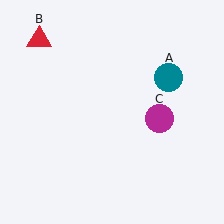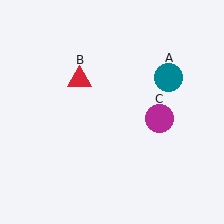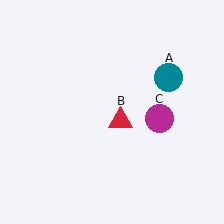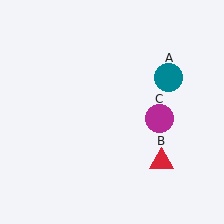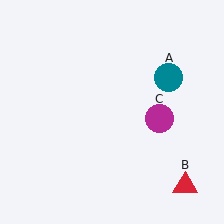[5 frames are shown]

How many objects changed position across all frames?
1 object changed position: red triangle (object B).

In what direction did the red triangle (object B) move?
The red triangle (object B) moved down and to the right.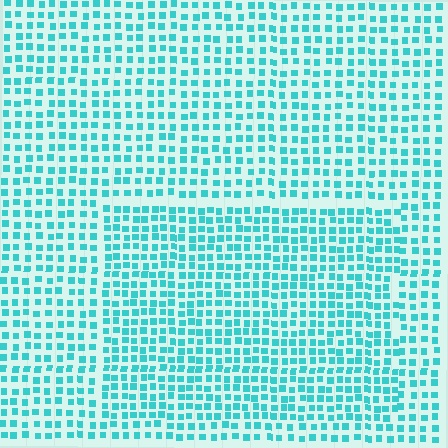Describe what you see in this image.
The image contains small cyan elements arranged at two different densities. A rectangle-shaped region is visible where the elements are more densely packed than the surrounding area.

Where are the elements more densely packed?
The elements are more densely packed inside the rectangle boundary.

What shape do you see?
I see a rectangle.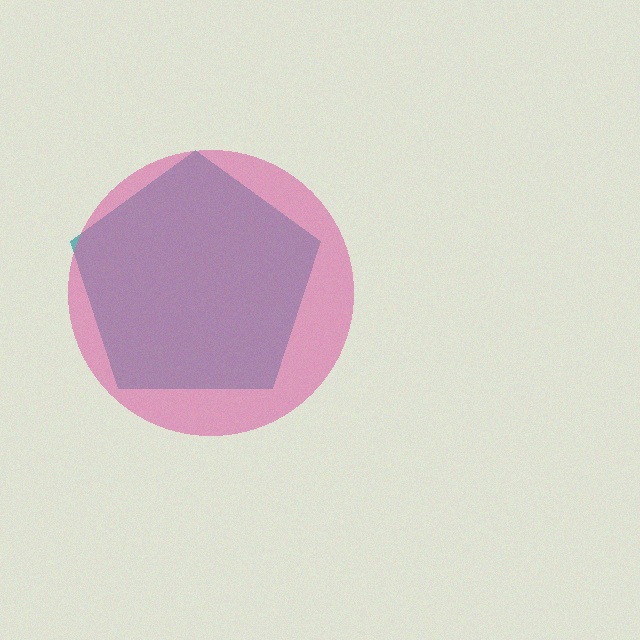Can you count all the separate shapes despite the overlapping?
Yes, there are 2 separate shapes.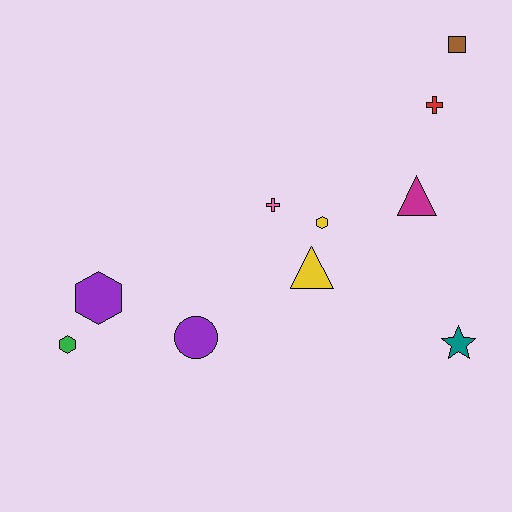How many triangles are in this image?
There are 2 triangles.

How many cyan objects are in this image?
There are no cyan objects.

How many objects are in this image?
There are 10 objects.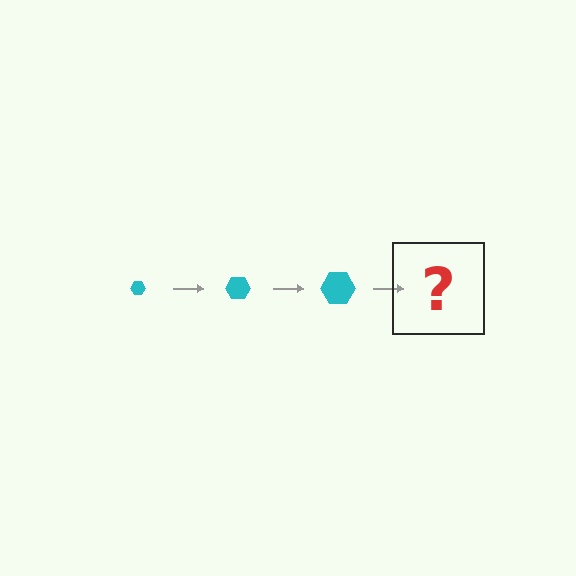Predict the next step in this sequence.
The next step is a cyan hexagon, larger than the previous one.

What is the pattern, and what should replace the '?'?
The pattern is that the hexagon gets progressively larger each step. The '?' should be a cyan hexagon, larger than the previous one.